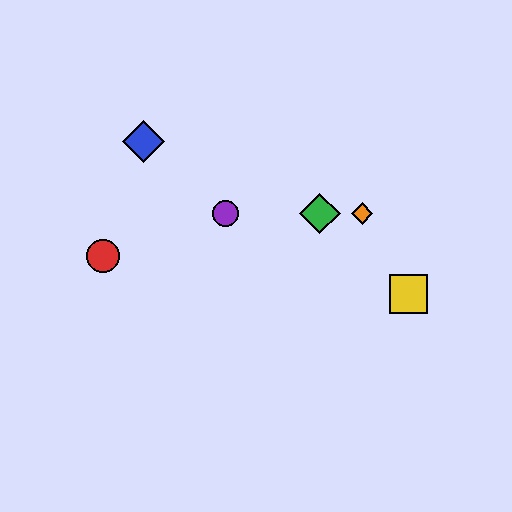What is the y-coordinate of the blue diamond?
The blue diamond is at y≈142.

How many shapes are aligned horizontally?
3 shapes (the green diamond, the purple circle, the orange diamond) are aligned horizontally.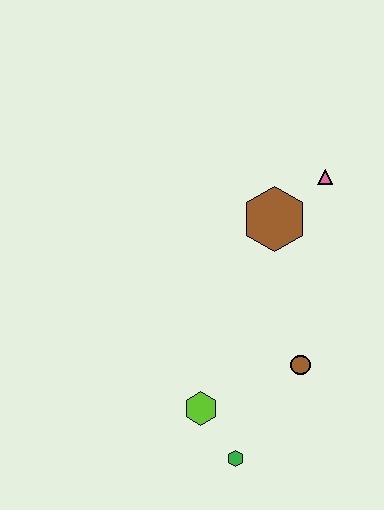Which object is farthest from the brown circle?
The pink triangle is farthest from the brown circle.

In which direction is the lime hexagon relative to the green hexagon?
The lime hexagon is above the green hexagon.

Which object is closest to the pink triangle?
The brown hexagon is closest to the pink triangle.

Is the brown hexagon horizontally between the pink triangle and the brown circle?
No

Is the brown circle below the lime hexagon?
No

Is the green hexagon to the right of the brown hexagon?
No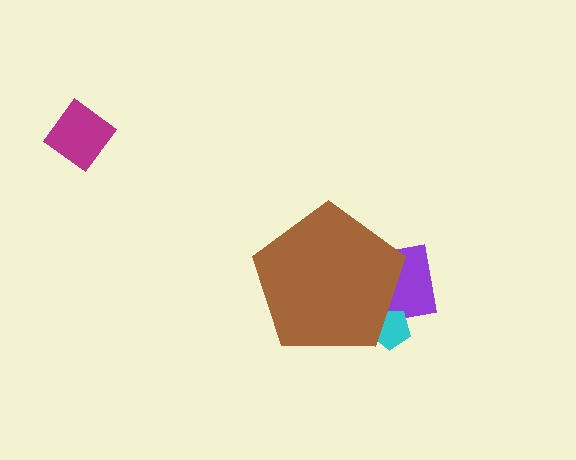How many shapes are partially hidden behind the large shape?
2 shapes are partially hidden.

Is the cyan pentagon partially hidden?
Yes, the cyan pentagon is partially hidden behind the brown pentagon.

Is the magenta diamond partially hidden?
No, the magenta diamond is fully visible.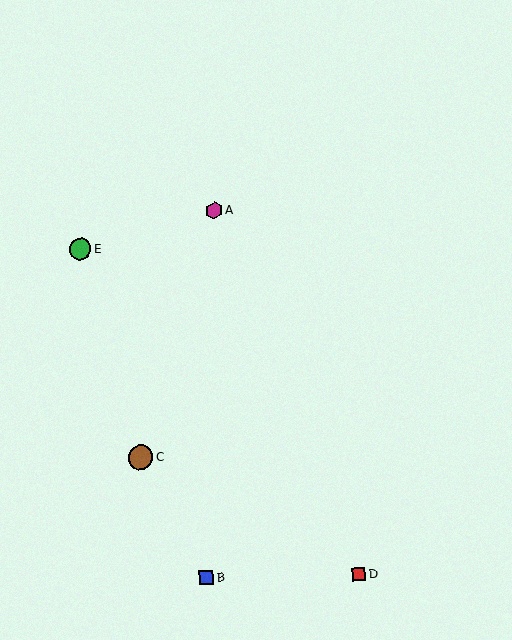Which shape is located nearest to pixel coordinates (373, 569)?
The red square (labeled D) at (359, 574) is nearest to that location.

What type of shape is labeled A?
Shape A is a magenta hexagon.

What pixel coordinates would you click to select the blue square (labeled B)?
Click at (206, 578) to select the blue square B.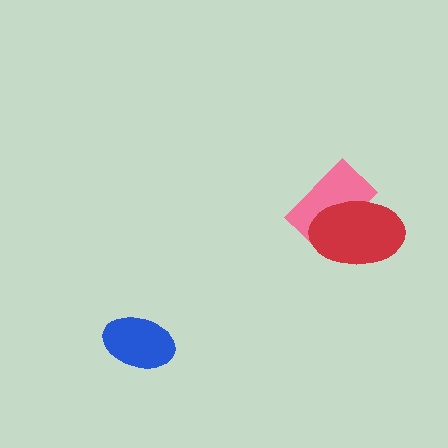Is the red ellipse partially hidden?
No, no other shape covers it.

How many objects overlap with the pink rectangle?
1 object overlaps with the pink rectangle.